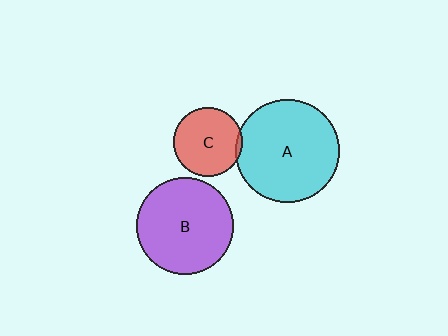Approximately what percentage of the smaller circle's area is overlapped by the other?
Approximately 5%.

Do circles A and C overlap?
Yes.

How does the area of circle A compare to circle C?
Approximately 2.3 times.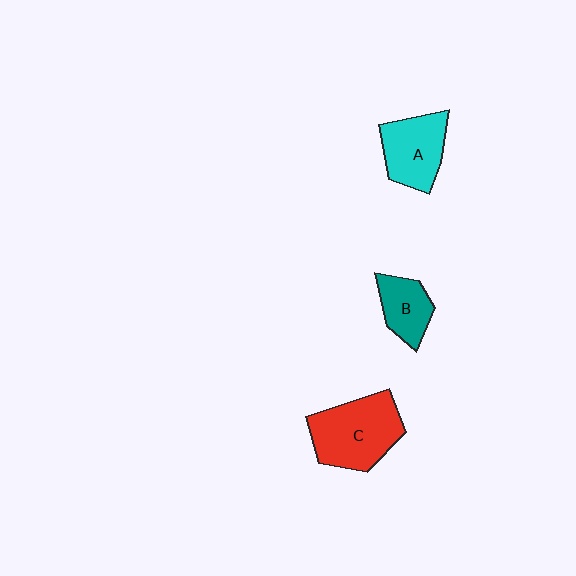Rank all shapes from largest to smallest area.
From largest to smallest: C (red), A (cyan), B (teal).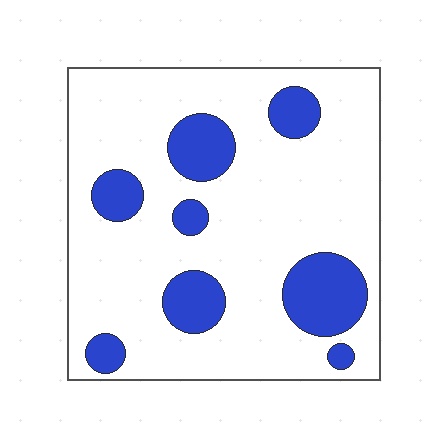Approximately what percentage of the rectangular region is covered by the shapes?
Approximately 20%.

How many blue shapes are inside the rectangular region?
8.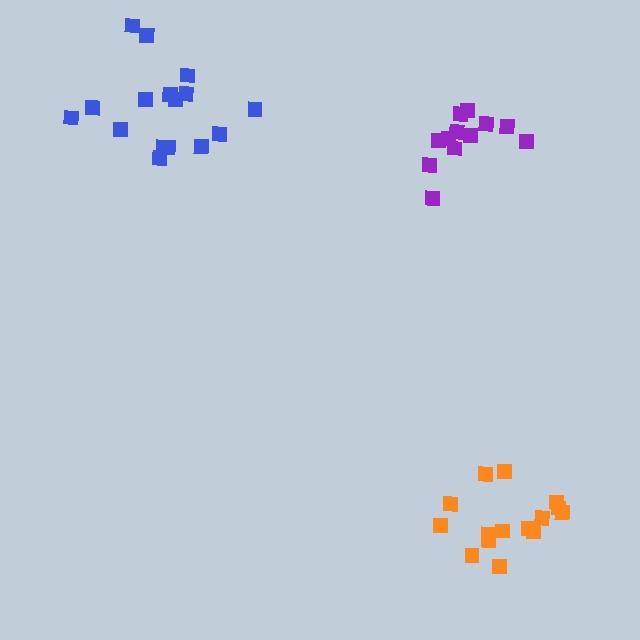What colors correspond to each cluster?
The clusters are colored: blue, purple, orange.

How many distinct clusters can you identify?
There are 3 distinct clusters.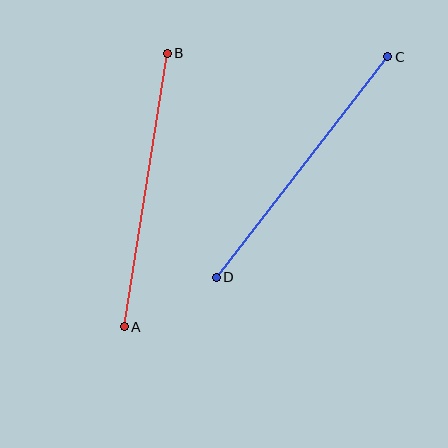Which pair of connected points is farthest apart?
Points C and D are farthest apart.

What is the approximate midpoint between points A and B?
The midpoint is at approximately (146, 190) pixels.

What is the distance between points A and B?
The distance is approximately 277 pixels.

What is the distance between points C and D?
The distance is approximately 280 pixels.